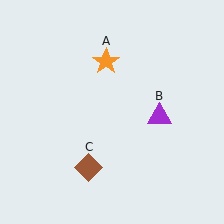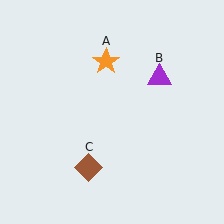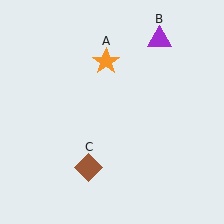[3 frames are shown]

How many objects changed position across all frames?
1 object changed position: purple triangle (object B).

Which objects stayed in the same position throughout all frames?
Orange star (object A) and brown diamond (object C) remained stationary.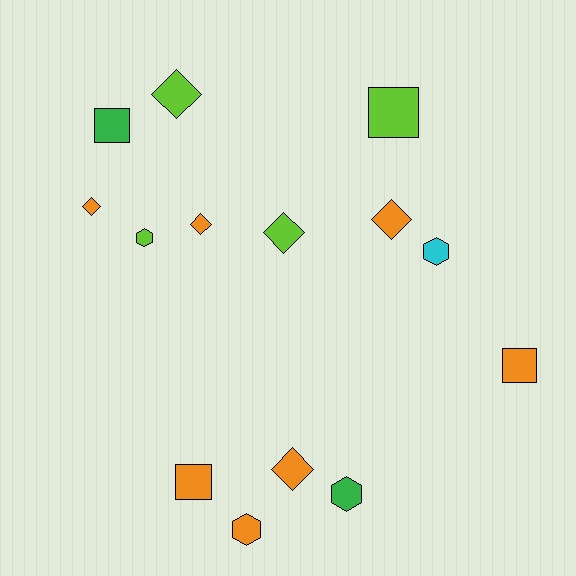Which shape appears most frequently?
Diamond, with 6 objects.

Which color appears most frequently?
Orange, with 7 objects.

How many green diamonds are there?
There are no green diamonds.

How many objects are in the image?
There are 14 objects.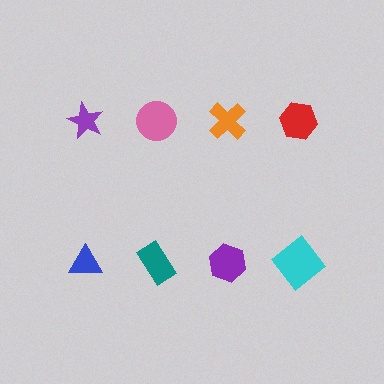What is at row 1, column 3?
An orange cross.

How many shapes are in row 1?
4 shapes.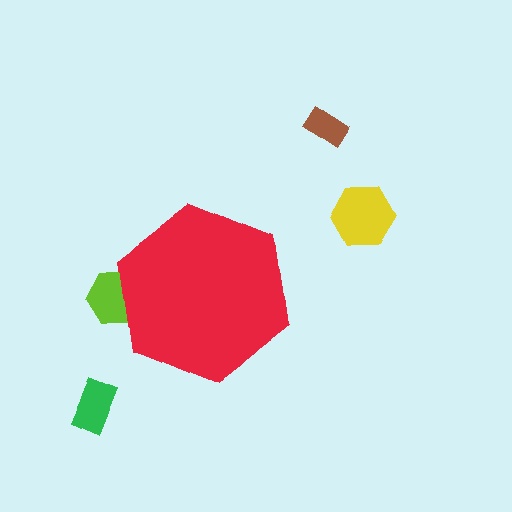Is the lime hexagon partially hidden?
Yes, the lime hexagon is partially hidden behind the red hexagon.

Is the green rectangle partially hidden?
No, the green rectangle is fully visible.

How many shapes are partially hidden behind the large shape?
1 shape is partially hidden.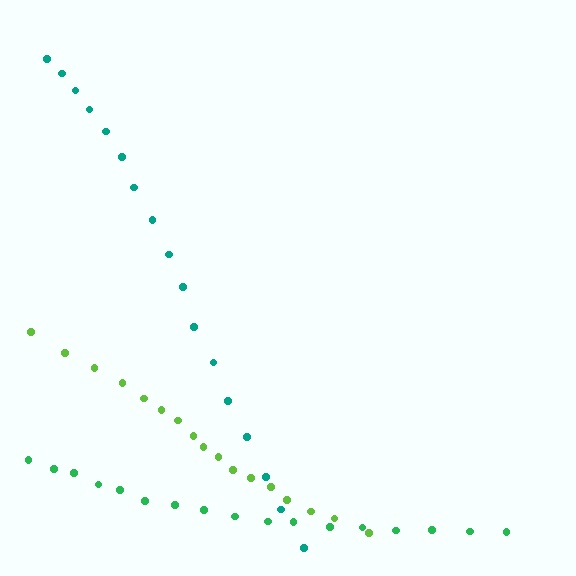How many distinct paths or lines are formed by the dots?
There are 3 distinct paths.